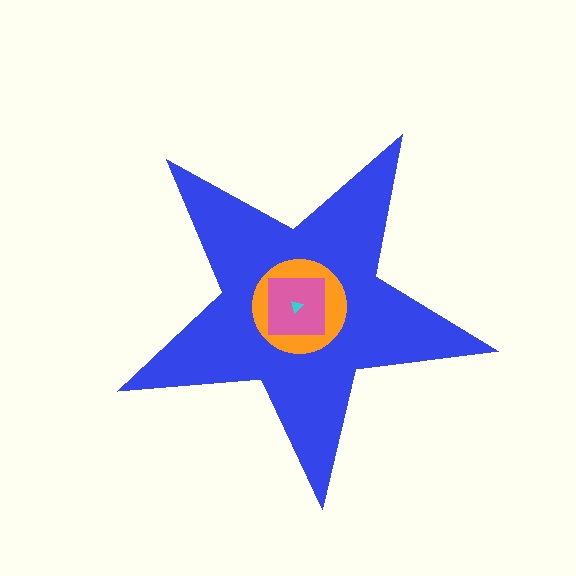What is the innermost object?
The cyan triangle.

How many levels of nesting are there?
4.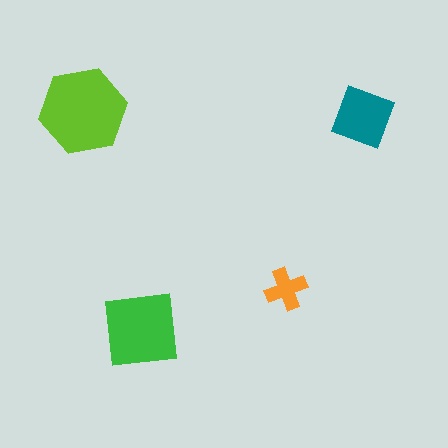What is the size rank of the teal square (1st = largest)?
3rd.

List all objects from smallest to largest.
The orange cross, the teal square, the green square, the lime hexagon.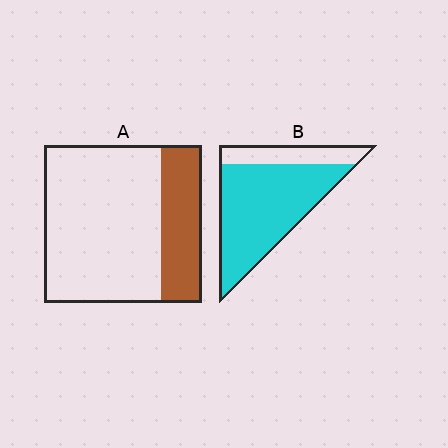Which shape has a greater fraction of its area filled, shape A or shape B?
Shape B.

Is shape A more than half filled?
No.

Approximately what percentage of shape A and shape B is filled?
A is approximately 25% and B is approximately 75%.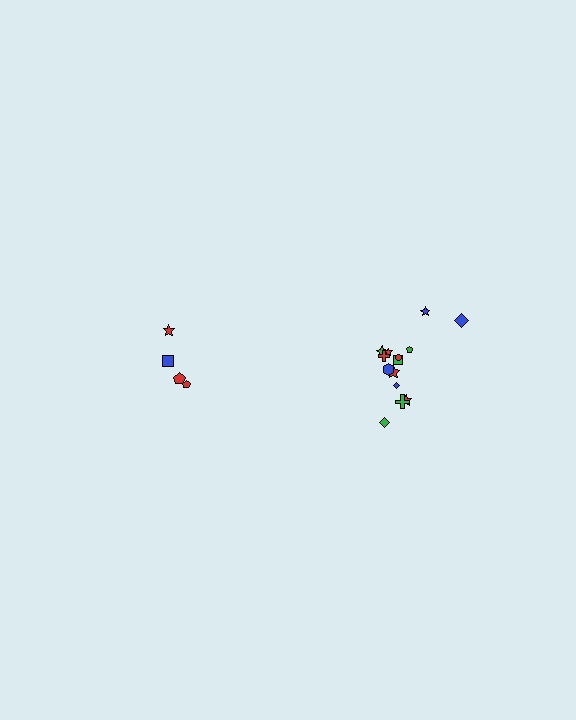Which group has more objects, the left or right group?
The right group.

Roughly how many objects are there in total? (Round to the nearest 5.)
Roughly 20 objects in total.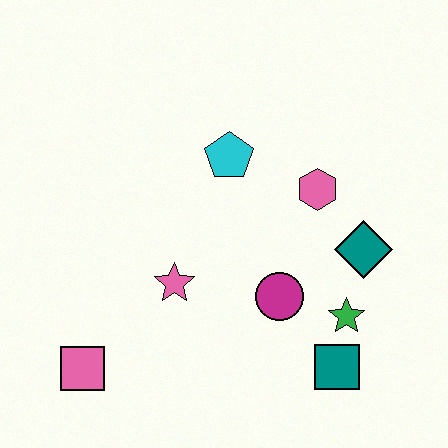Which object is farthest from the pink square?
The teal diamond is farthest from the pink square.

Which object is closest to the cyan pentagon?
The pink hexagon is closest to the cyan pentagon.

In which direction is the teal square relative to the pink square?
The teal square is to the right of the pink square.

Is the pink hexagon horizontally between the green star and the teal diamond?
No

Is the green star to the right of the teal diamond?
No